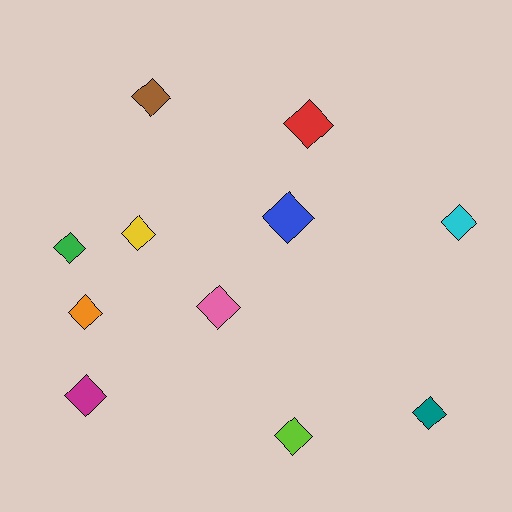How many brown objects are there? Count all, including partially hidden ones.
There is 1 brown object.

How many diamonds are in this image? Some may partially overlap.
There are 11 diamonds.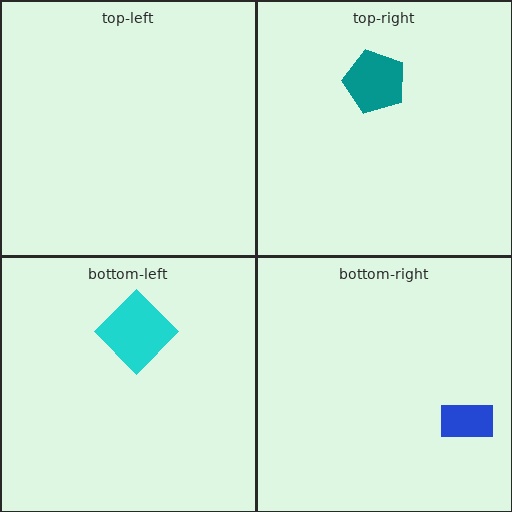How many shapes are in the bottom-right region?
1.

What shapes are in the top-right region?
The teal pentagon.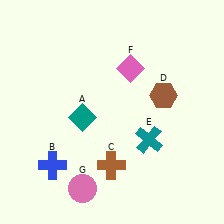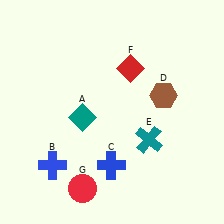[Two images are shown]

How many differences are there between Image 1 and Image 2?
There are 3 differences between the two images.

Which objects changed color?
C changed from brown to blue. F changed from pink to red. G changed from pink to red.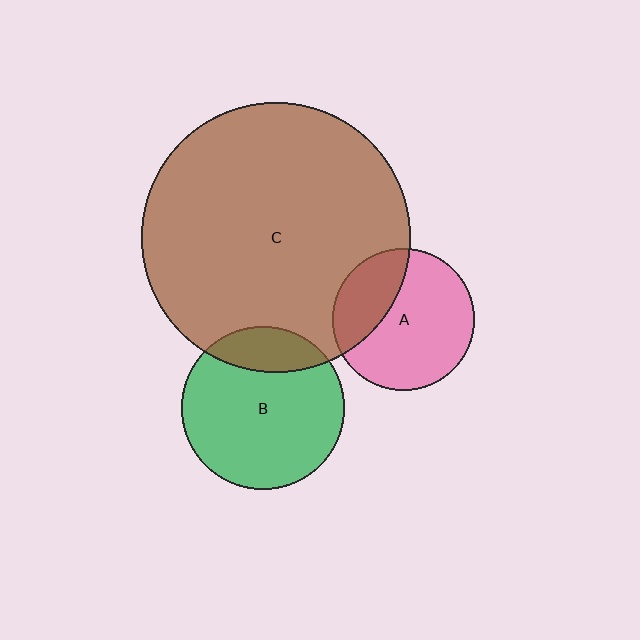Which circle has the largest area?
Circle C (brown).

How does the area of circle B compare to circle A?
Approximately 1.3 times.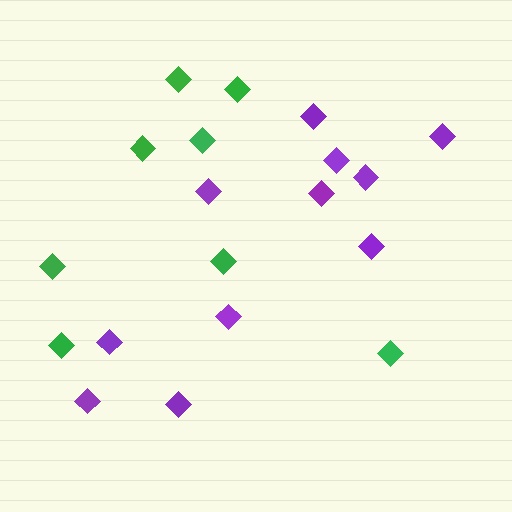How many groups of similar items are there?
There are 2 groups: one group of purple diamonds (11) and one group of green diamonds (8).